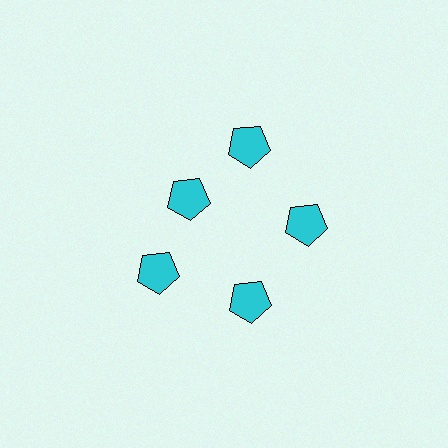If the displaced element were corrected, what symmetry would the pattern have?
It would have 5-fold rotational symmetry — the pattern would map onto itself every 72 degrees.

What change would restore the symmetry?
The symmetry would be restored by moving it outward, back onto the ring so that all 5 pentagons sit at equal angles and equal distance from the center.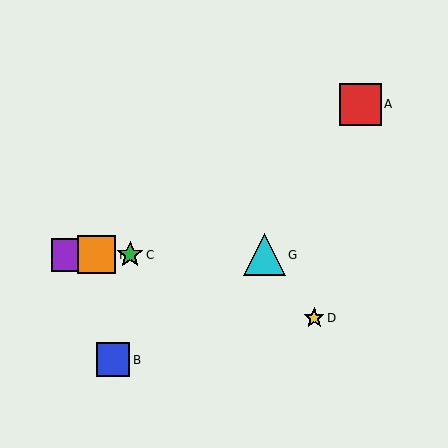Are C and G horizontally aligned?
Yes, both are at y≈255.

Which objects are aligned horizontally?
Objects C, E, F, G are aligned horizontally.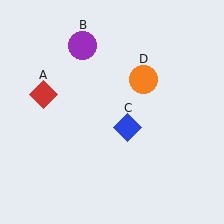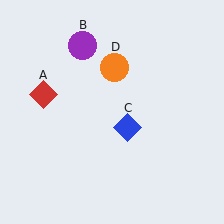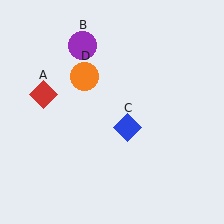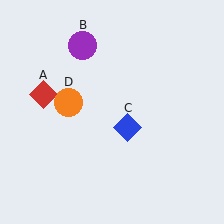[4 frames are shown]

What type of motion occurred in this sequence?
The orange circle (object D) rotated counterclockwise around the center of the scene.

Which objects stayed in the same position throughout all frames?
Red diamond (object A) and purple circle (object B) and blue diamond (object C) remained stationary.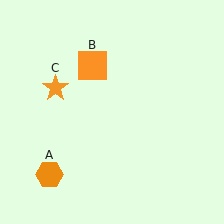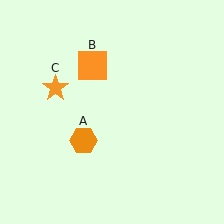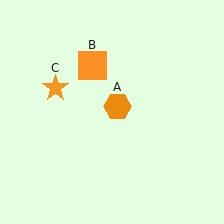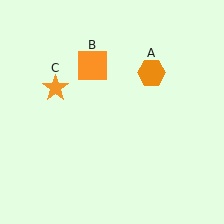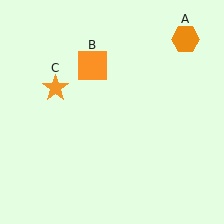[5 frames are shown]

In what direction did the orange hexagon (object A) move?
The orange hexagon (object A) moved up and to the right.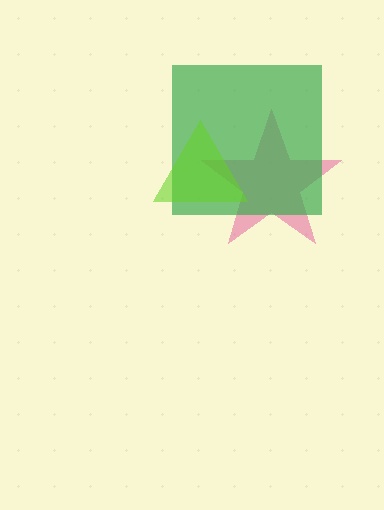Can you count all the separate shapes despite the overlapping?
Yes, there are 3 separate shapes.